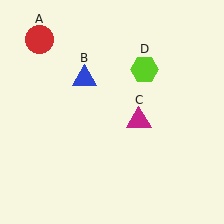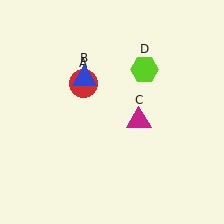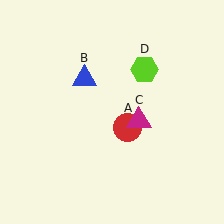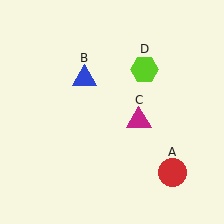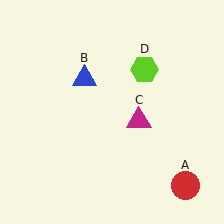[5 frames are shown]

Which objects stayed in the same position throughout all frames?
Blue triangle (object B) and magenta triangle (object C) and lime hexagon (object D) remained stationary.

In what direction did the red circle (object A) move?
The red circle (object A) moved down and to the right.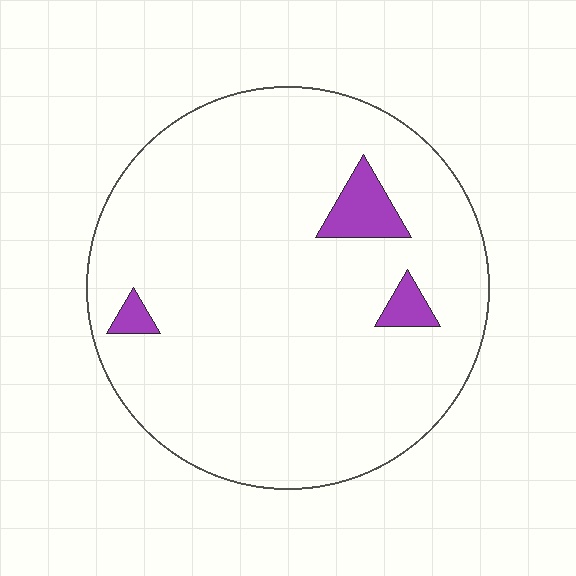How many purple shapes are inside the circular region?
3.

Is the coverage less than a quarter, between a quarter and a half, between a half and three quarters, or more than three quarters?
Less than a quarter.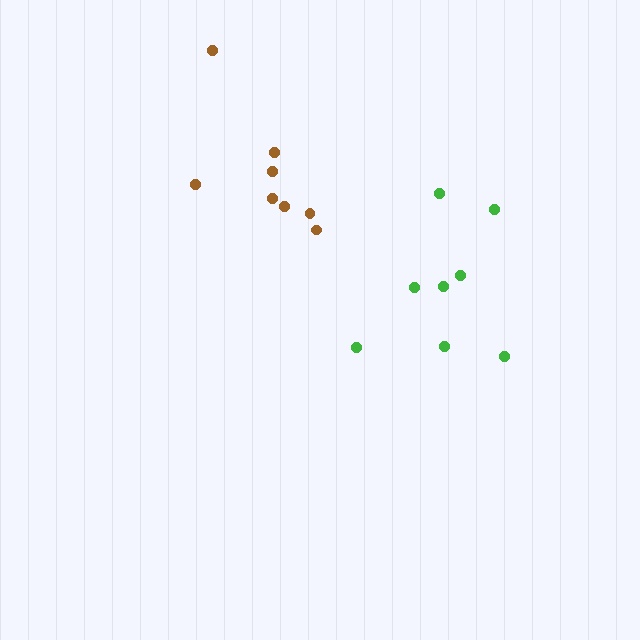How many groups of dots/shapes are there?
There are 2 groups.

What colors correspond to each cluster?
The clusters are colored: brown, green.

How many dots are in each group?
Group 1: 8 dots, Group 2: 8 dots (16 total).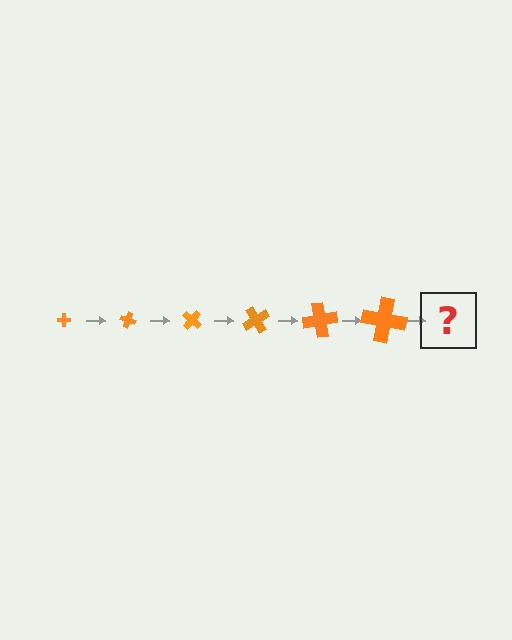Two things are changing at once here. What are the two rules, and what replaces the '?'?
The two rules are that the cross grows larger each step and it rotates 20 degrees each step. The '?' should be a cross, larger than the previous one and rotated 120 degrees from the start.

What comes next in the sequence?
The next element should be a cross, larger than the previous one and rotated 120 degrees from the start.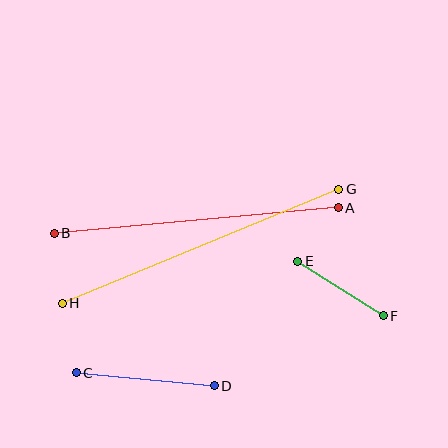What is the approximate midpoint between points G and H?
The midpoint is at approximately (201, 246) pixels.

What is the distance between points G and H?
The distance is approximately 299 pixels.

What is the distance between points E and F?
The distance is approximately 101 pixels.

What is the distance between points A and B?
The distance is approximately 285 pixels.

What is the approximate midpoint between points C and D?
The midpoint is at approximately (145, 379) pixels.